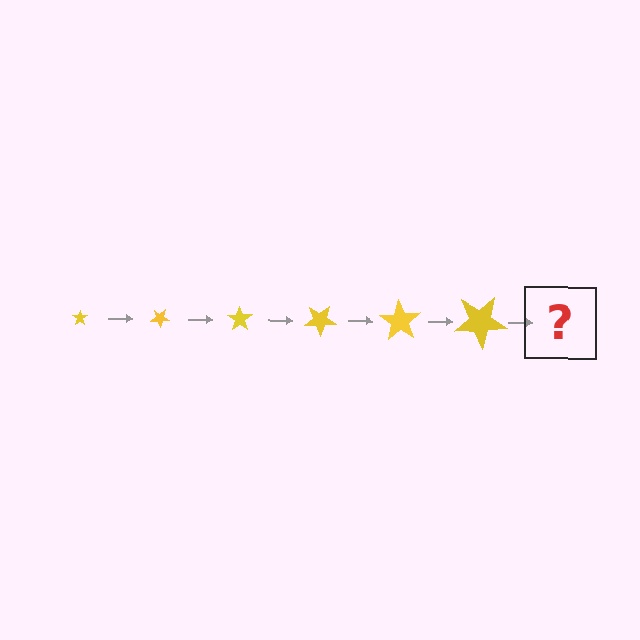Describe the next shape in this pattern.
It should be a star, larger than the previous one and rotated 210 degrees from the start.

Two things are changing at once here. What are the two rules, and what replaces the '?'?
The two rules are that the star grows larger each step and it rotates 35 degrees each step. The '?' should be a star, larger than the previous one and rotated 210 degrees from the start.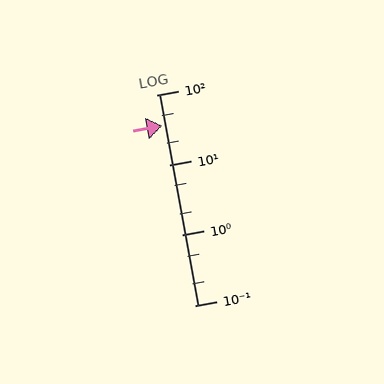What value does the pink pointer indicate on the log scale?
The pointer indicates approximately 36.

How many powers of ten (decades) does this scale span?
The scale spans 3 decades, from 0.1 to 100.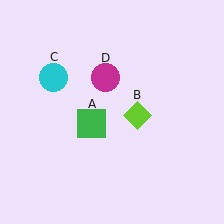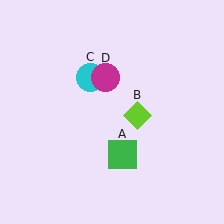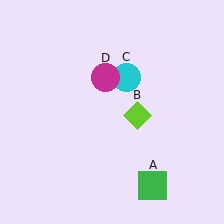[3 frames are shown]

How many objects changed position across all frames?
2 objects changed position: green square (object A), cyan circle (object C).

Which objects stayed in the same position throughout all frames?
Lime diamond (object B) and magenta circle (object D) remained stationary.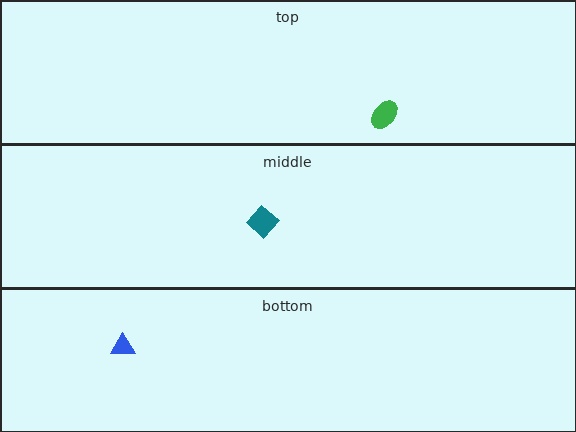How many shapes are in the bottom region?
1.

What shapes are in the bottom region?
The blue triangle.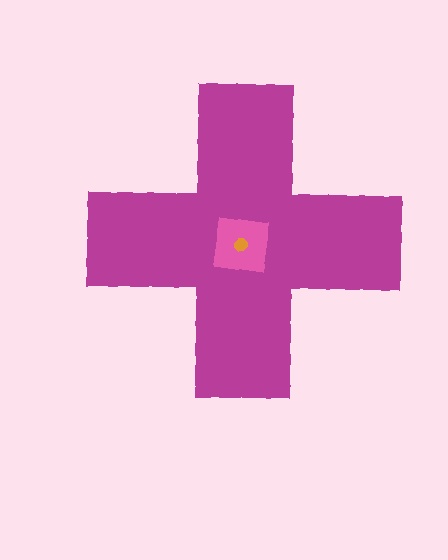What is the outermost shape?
The magenta cross.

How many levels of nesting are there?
3.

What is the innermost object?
The orange circle.